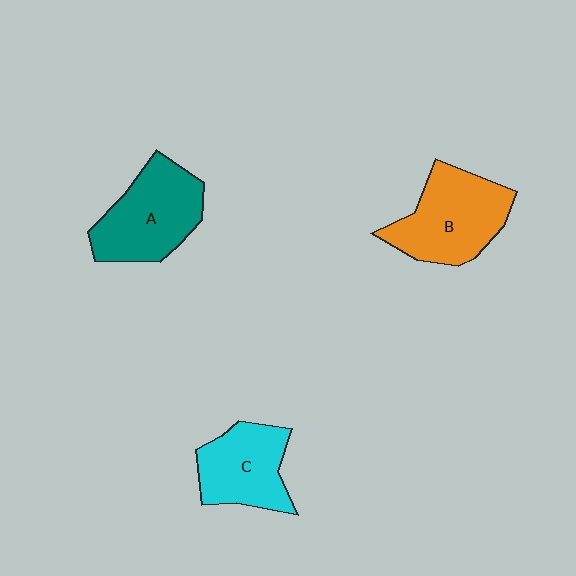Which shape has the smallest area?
Shape C (cyan).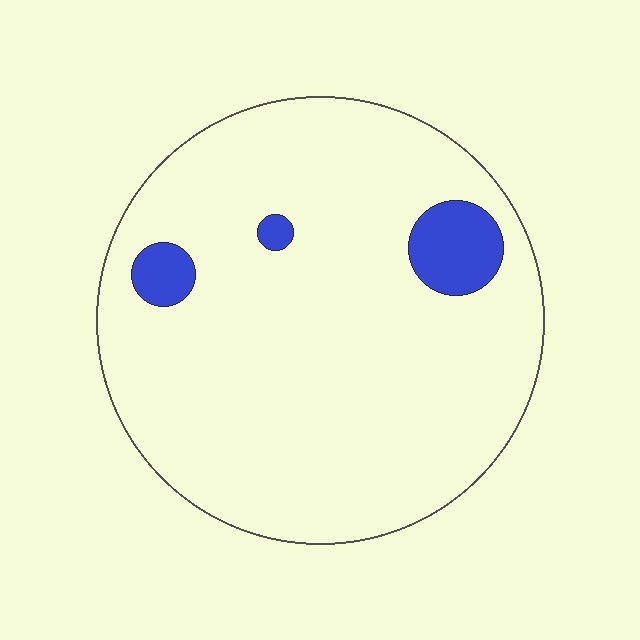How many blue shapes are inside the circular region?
3.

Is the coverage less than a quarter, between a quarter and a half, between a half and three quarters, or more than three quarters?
Less than a quarter.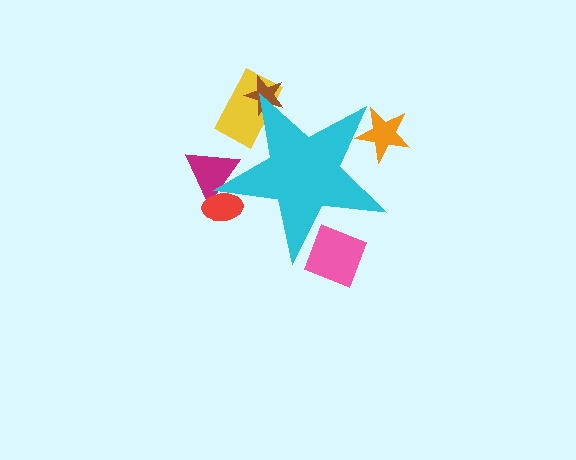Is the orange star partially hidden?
Yes, the orange star is partially hidden behind the cyan star.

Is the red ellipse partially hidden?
Yes, the red ellipse is partially hidden behind the cyan star.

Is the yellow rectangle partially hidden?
Yes, the yellow rectangle is partially hidden behind the cyan star.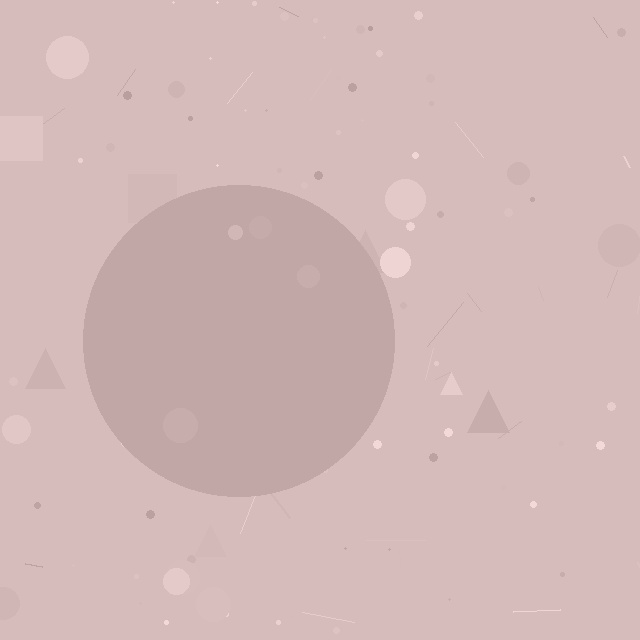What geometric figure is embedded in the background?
A circle is embedded in the background.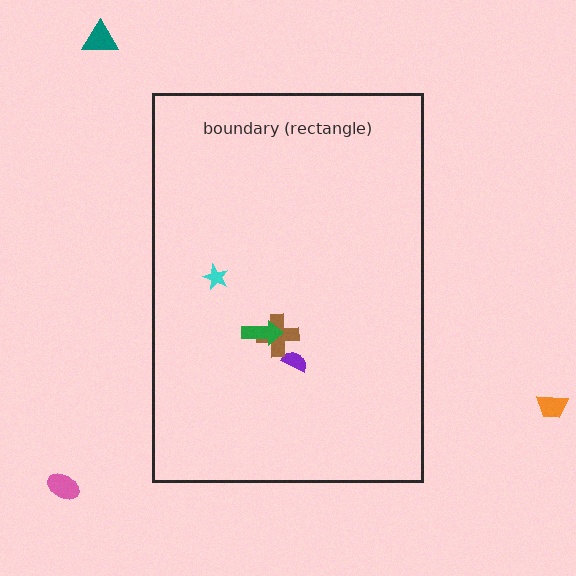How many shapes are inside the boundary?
4 inside, 3 outside.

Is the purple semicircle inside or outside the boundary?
Inside.